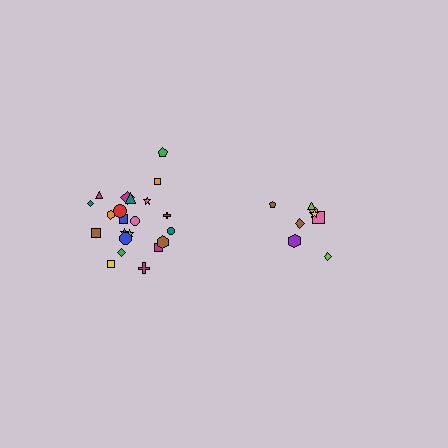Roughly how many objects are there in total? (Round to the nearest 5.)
Roughly 30 objects in total.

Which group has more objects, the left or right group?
The left group.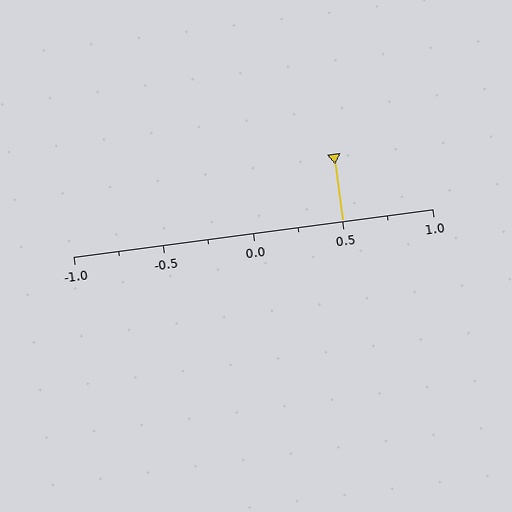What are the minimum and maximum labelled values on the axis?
The axis runs from -1.0 to 1.0.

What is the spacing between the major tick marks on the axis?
The major ticks are spaced 0.5 apart.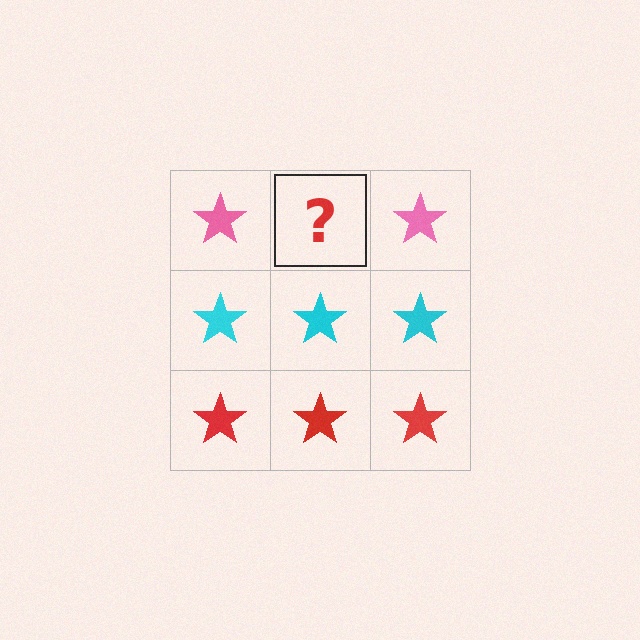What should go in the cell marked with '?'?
The missing cell should contain a pink star.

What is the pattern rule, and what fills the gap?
The rule is that each row has a consistent color. The gap should be filled with a pink star.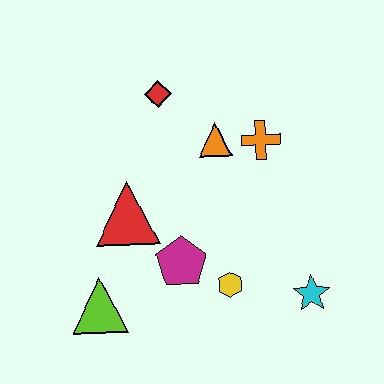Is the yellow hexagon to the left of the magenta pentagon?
No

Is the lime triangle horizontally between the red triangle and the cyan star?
No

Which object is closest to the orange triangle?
The orange cross is closest to the orange triangle.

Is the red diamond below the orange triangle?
No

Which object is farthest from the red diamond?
The cyan star is farthest from the red diamond.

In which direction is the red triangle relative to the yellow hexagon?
The red triangle is to the left of the yellow hexagon.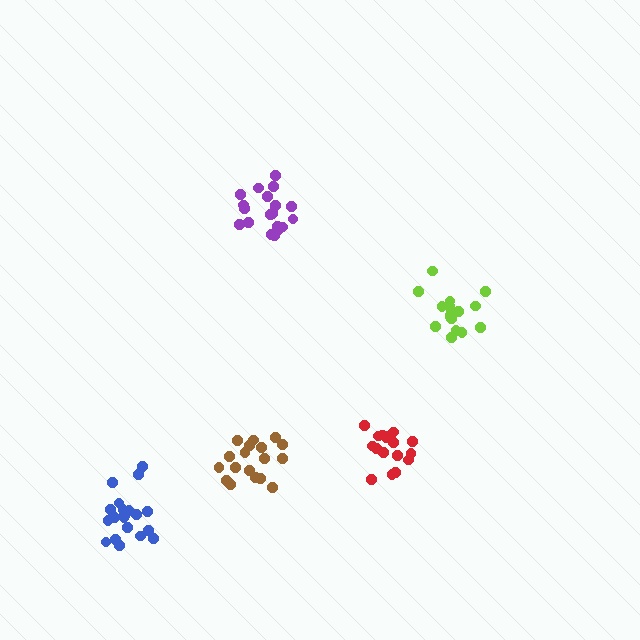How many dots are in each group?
Group 1: 17 dots, Group 2: 19 dots, Group 3: 20 dots, Group 4: 17 dots, Group 5: 18 dots (91 total).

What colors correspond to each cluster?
The clusters are colored: red, purple, blue, lime, brown.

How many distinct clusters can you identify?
There are 5 distinct clusters.